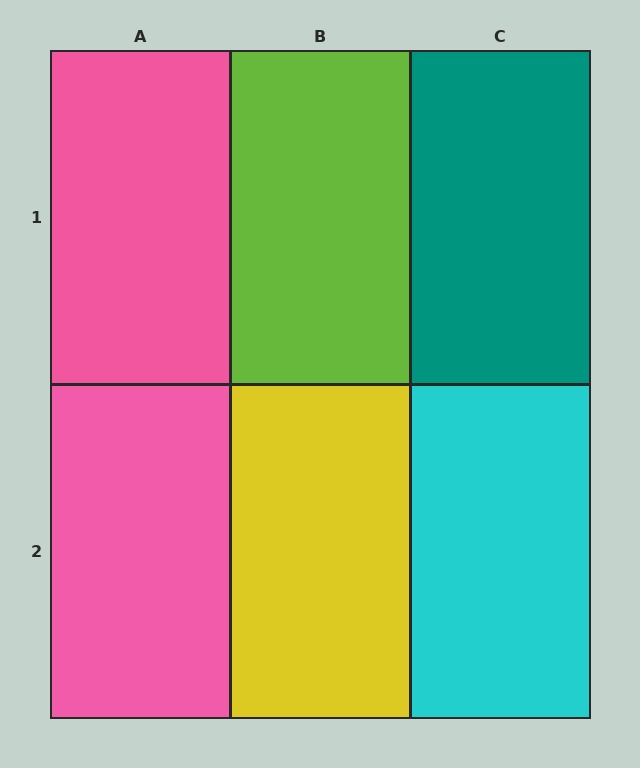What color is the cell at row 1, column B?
Lime.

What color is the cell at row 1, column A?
Pink.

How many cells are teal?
1 cell is teal.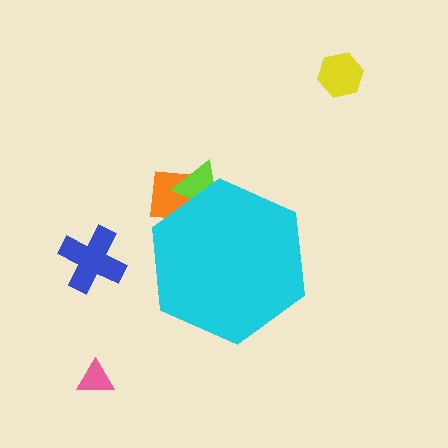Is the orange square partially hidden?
Yes, the orange square is partially hidden behind the cyan hexagon.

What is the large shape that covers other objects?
A cyan hexagon.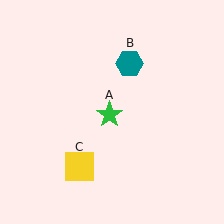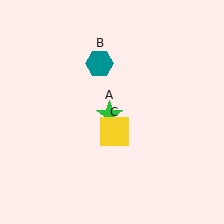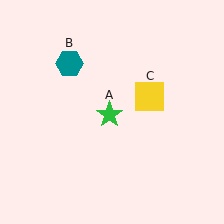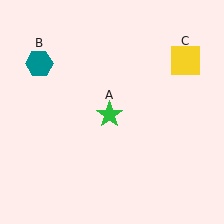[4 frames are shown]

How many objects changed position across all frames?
2 objects changed position: teal hexagon (object B), yellow square (object C).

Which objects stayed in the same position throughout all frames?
Green star (object A) remained stationary.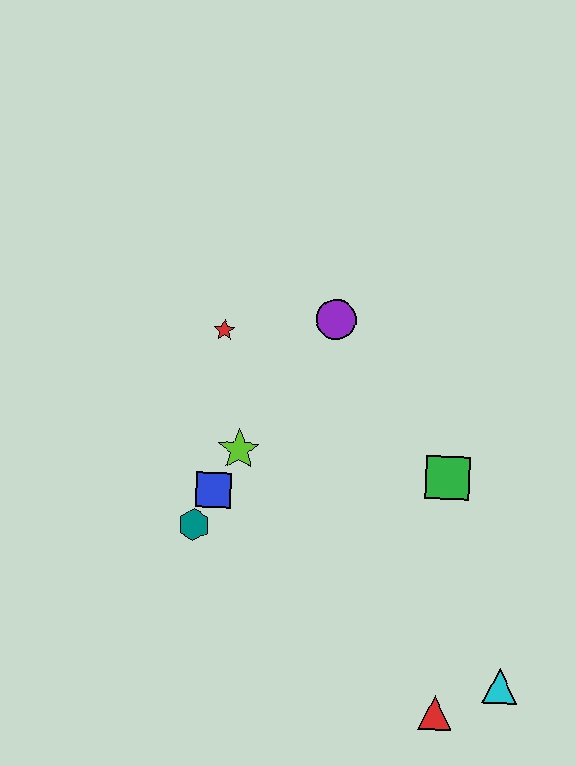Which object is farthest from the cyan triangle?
The red star is farthest from the cyan triangle.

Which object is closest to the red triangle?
The cyan triangle is closest to the red triangle.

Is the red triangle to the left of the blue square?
No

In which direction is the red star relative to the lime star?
The red star is above the lime star.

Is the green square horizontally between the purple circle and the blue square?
No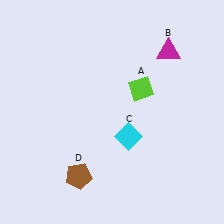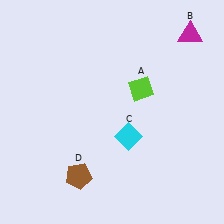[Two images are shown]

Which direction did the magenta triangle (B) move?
The magenta triangle (B) moved right.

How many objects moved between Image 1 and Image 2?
1 object moved between the two images.